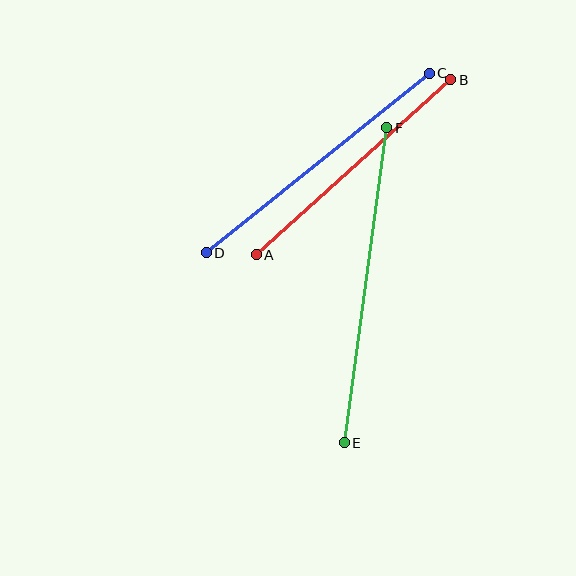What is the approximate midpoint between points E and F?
The midpoint is at approximately (365, 285) pixels.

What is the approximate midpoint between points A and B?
The midpoint is at approximately (354, 167) pixels.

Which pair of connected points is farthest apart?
Points E and F are farthest apart.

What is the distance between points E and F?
The distance is approximately 318 pixels.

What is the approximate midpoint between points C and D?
The midpoint is at approximately (318, 163) pixels.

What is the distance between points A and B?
The distance is approximately 261 pixels.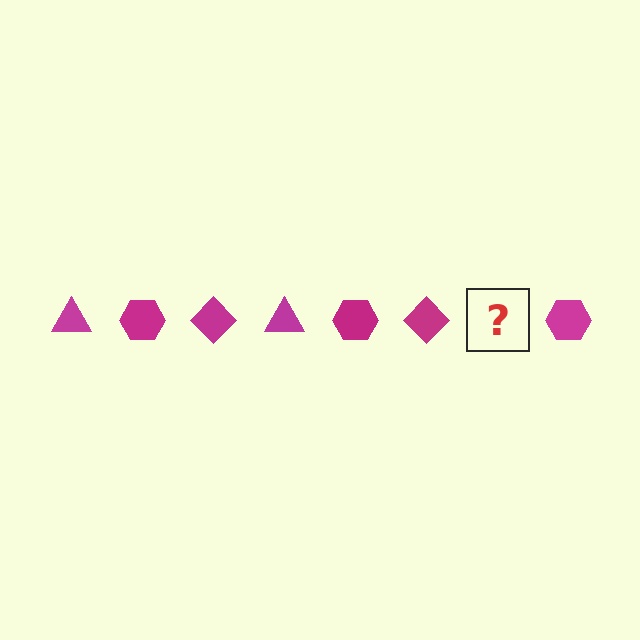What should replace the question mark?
The question mark should be replaced with a magenta triangle.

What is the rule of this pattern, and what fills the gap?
The rule is that the pattern cycles through triangle, hexagon, diamond shapes in magenta. The gap should be filled with a magenta triangle.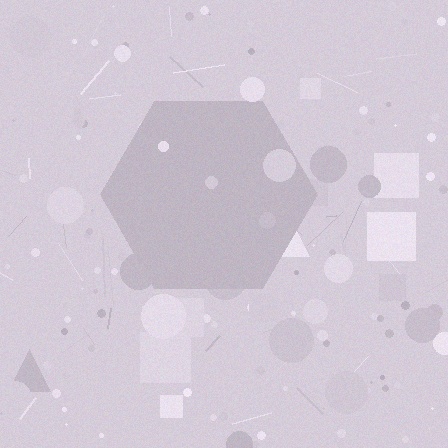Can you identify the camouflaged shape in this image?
The camouflaged shape is a hexagon.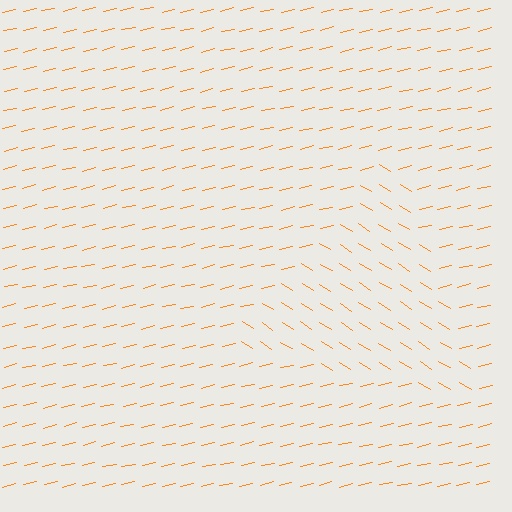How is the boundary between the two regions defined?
The boundary is defined purely by a change in line orientation (approximately 45 degrees difference). All lines are the same color and thickness.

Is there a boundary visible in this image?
Yes, there is a texture boundary formed by a change in line orientation.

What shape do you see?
I see a triangle.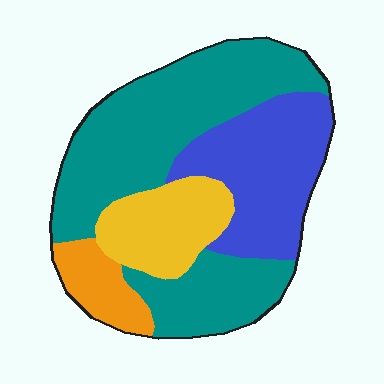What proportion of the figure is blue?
Blue takes up about one quarter (1/4) of the figure.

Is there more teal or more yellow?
Teal.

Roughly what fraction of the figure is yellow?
Yellow covers about 15% of the figure.